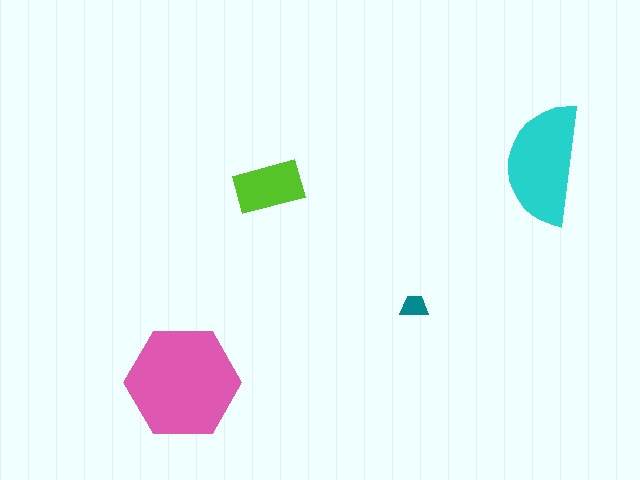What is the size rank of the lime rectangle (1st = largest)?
3rd.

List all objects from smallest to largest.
The teal trapezoid, the lime rectangle, the cyan semicircle, the pink hexagon.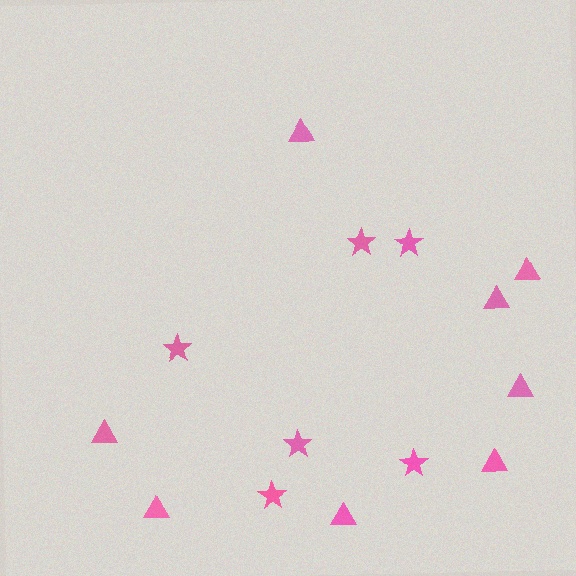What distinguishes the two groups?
There are 2 groups: one group of triangles (8) and one group of stars (6).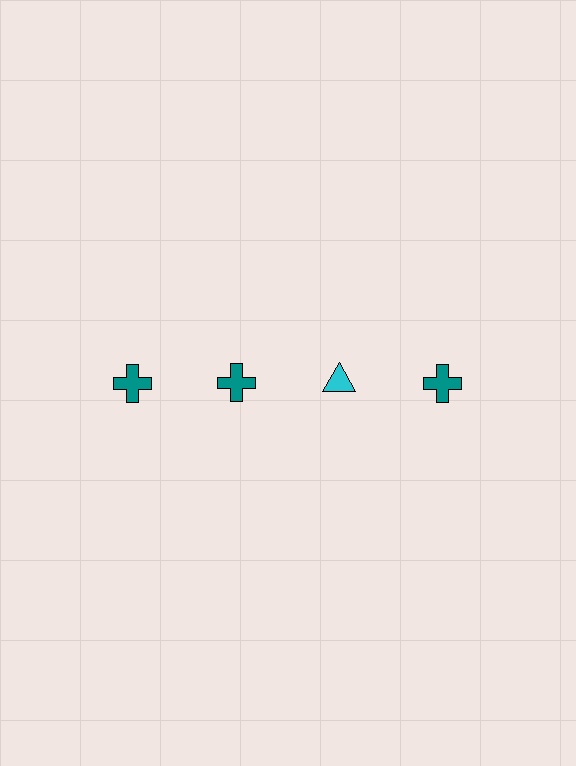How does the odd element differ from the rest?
It differs in both color (cyan instead of teal) and shape (triangle instead of cross).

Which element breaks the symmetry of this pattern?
The cyan triangle in the top row, center column breaks the symmetry. All other shapes are teal crosses.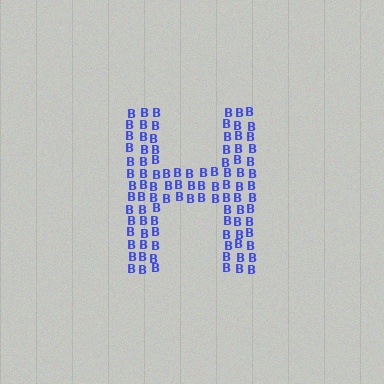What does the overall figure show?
The overall figure shows the letter H.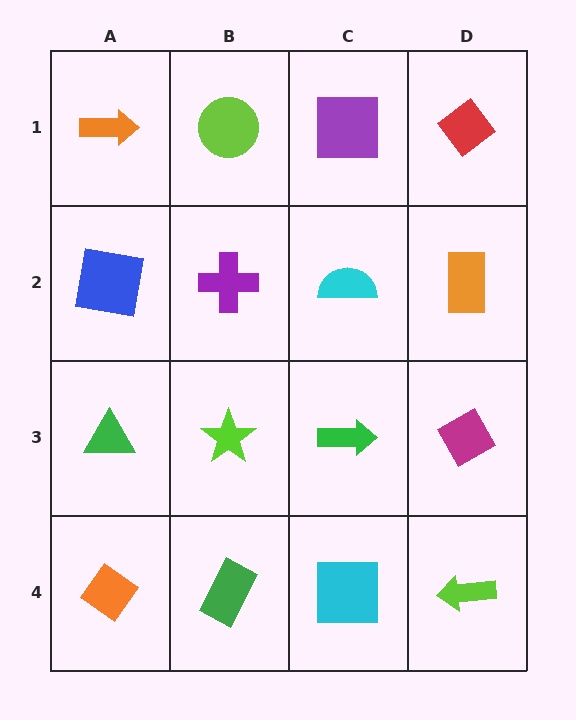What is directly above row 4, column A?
A green triangle.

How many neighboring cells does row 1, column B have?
3.